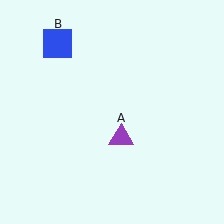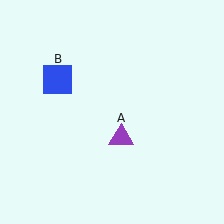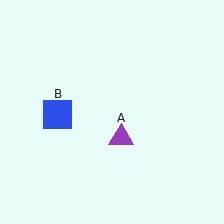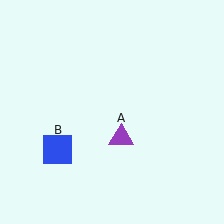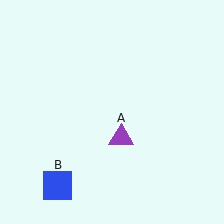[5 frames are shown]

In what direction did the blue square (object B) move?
The blue square (object B) moved down.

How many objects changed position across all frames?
1 object changed position: blue square (object B).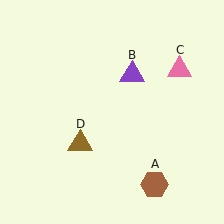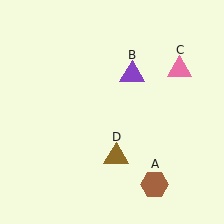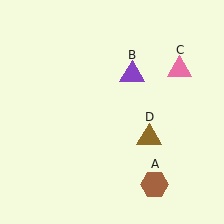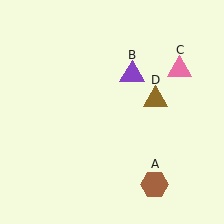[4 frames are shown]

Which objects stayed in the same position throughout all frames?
Brown hexagon (object A) and purple triangle (object B) and pink triangle (object C) remained stationary.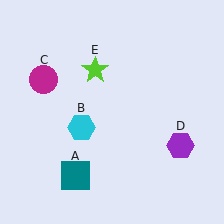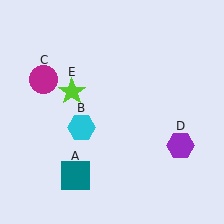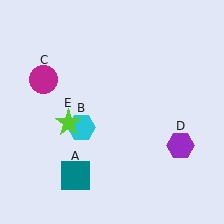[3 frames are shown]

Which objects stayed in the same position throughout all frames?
Teal square (object A) and cyan hexagon (object B) and magenta circle (object C) and purple hexagon (object D) remained stationary.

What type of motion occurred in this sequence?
The lime star (object E) rotated counterclockwise around the center of the scene.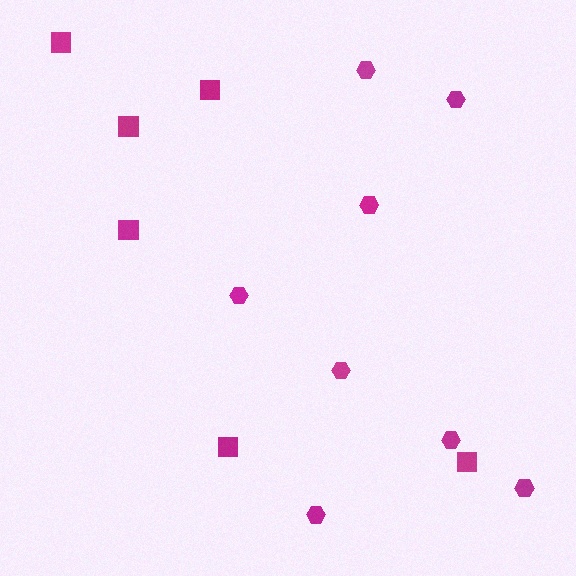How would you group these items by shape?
There are 2 groups: one group of squares (6) and one group of hexagons (8).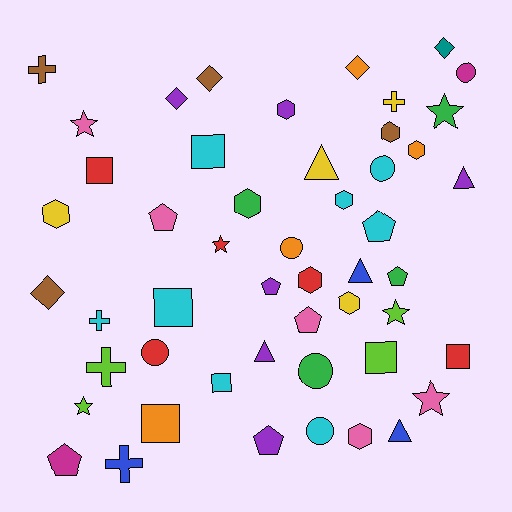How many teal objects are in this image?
There is 1 teal object.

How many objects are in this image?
There are 50 objects.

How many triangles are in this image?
There are 5 triangles.